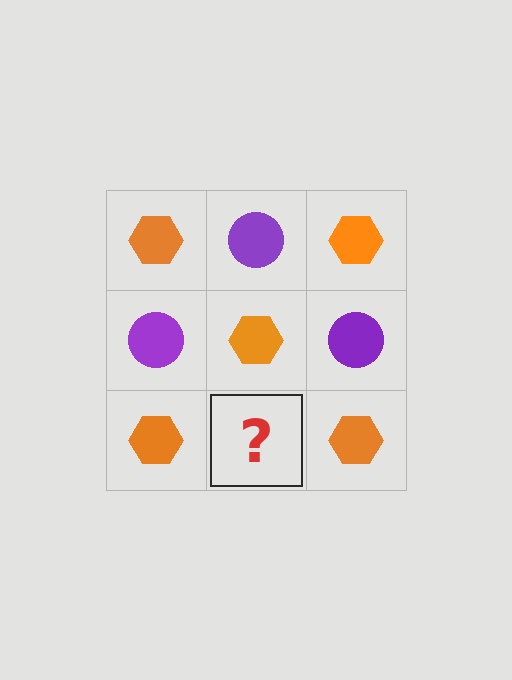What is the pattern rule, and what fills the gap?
The rule is that it alternates orange hexagon and purple circle in a checkerboard pattern. The gap should be filled with a purple circle.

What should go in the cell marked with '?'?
The missing cell should contain a purple circle.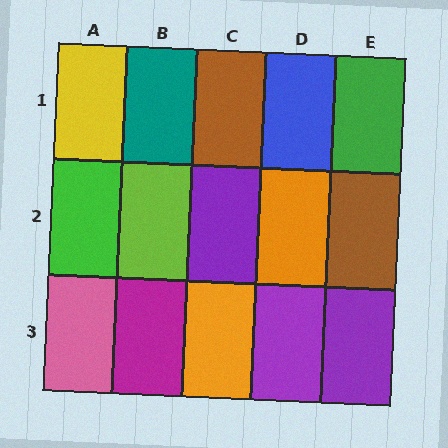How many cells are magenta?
1 cell is magenta.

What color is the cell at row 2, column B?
Lime.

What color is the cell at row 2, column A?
Green.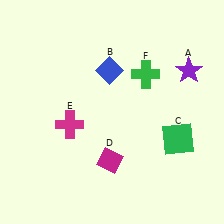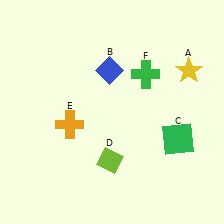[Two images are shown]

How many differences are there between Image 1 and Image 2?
There are 3 differences between the two images.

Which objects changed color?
A changed from purple to yellow. D changed from magenta to lime. E changed from magenta to orange.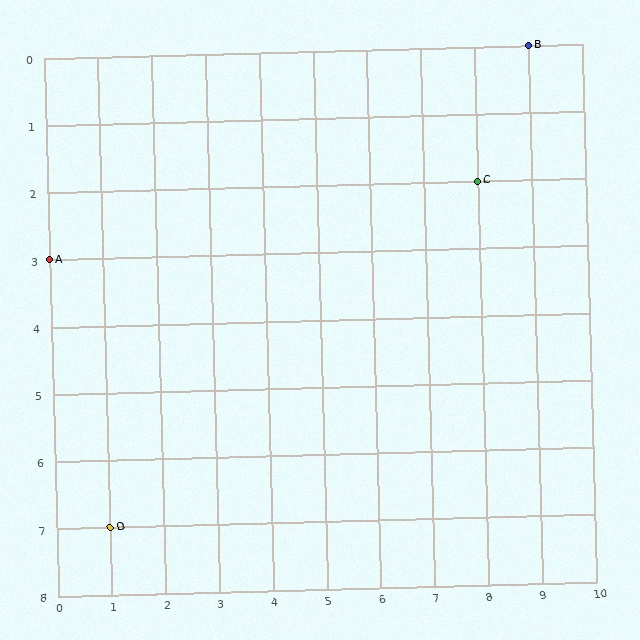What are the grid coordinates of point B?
Point B is at grid coordinates (9, 0).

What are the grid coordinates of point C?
Point C is at grid coordinates (8, 2).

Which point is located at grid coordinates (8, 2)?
Point C is at (8, 2).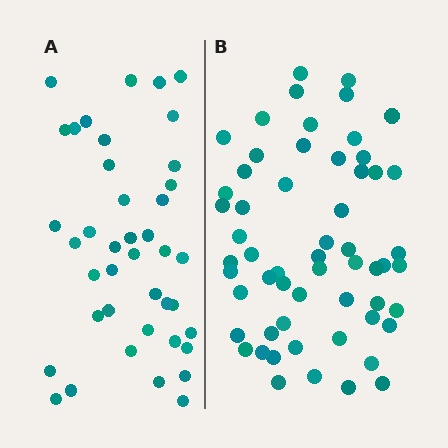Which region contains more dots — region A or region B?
Region B (the right region) has more dots.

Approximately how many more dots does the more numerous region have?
Region B has approximately 15 more dots than region A.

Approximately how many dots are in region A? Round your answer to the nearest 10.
About 40 dots. (The exact count is 41, which rounds to 40.)